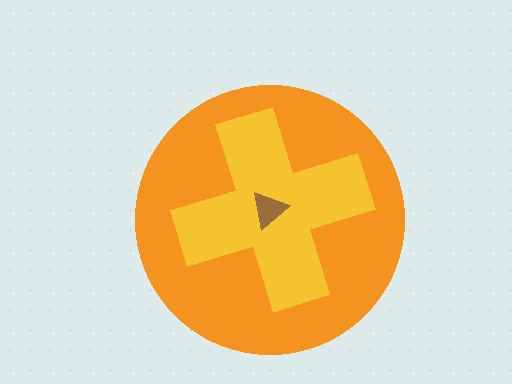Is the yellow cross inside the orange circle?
Yes.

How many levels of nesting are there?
3.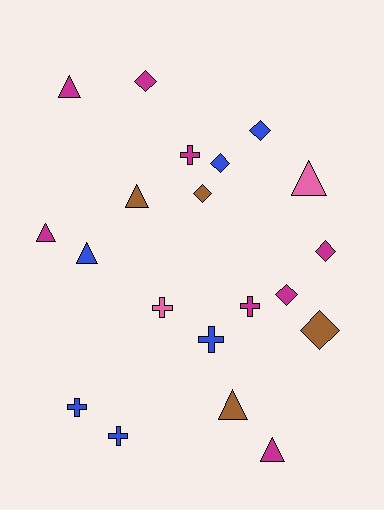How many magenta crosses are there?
There are 2 magenta crosses.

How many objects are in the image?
There are 20 objects.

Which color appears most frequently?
Magenta, with 8 objects.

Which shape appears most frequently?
Triangle, with 7 objects.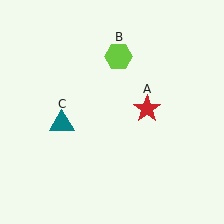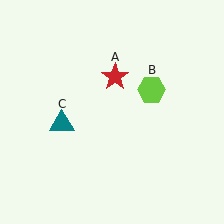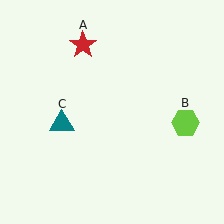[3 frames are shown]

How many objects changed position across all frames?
2 objects changed position: red star (object A), lime hexagon (object B).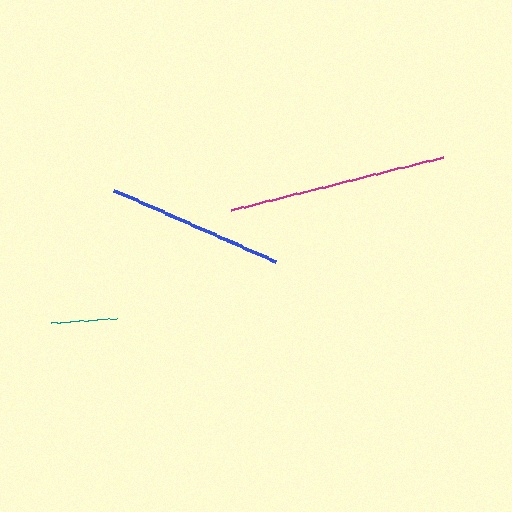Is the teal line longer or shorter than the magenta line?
The magenta line is longer than the teal line.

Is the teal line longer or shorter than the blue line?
The blue line is longer than the teal line.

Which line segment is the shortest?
The teal line is the shortest at approximately 65 pixels.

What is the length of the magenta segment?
The magenta segment is approximately 219 pixels long.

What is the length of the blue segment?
The blue segment is approximately 176 pixels long.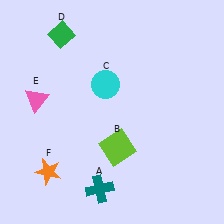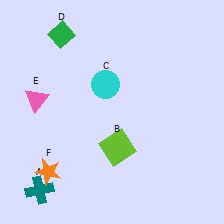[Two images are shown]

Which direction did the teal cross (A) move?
The teal cross (A) moved left.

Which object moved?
The teal cross (A) moved left.